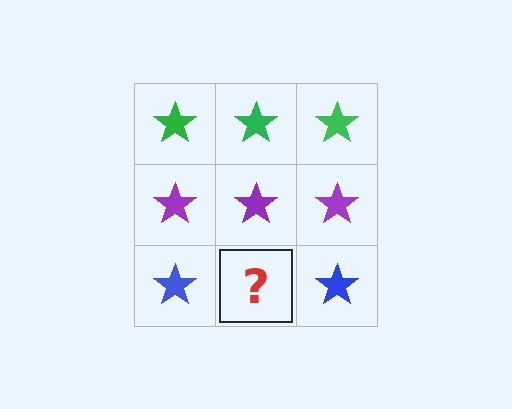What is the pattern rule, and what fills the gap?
The rule is that each row has a consistent color. The gap should be filled with a blue star.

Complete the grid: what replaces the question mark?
The question mark should be replaced with a blue star.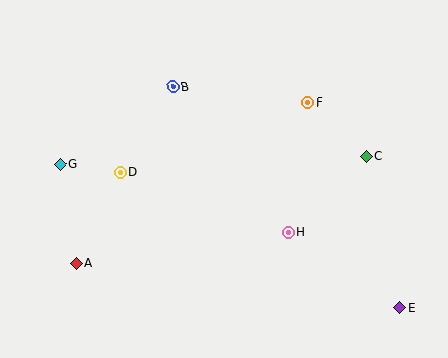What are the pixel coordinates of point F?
Point F is at (307, 102).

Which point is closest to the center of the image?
Point H at (288, 232) is closest to the center.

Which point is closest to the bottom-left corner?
Point A is closest to the bottom-left corner.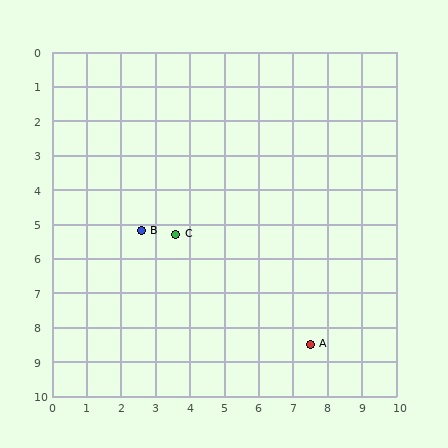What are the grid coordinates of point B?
Point B is at approximately (2.6, 5.2).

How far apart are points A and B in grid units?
Points A and B are about 5.9 grid units apart.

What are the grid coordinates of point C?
Point C is at approximately (3.6, 5.3).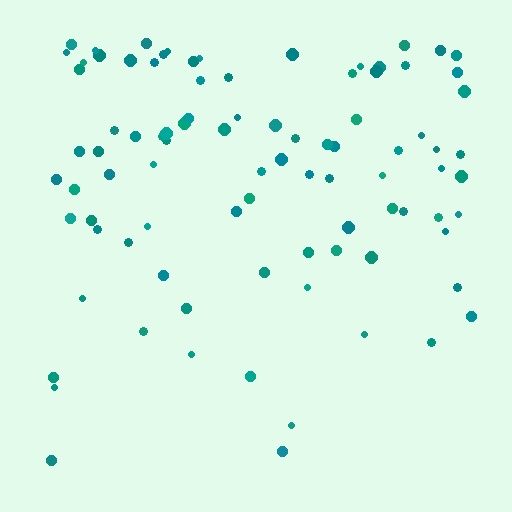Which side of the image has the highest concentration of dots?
The top.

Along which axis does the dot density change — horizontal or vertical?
Vertical.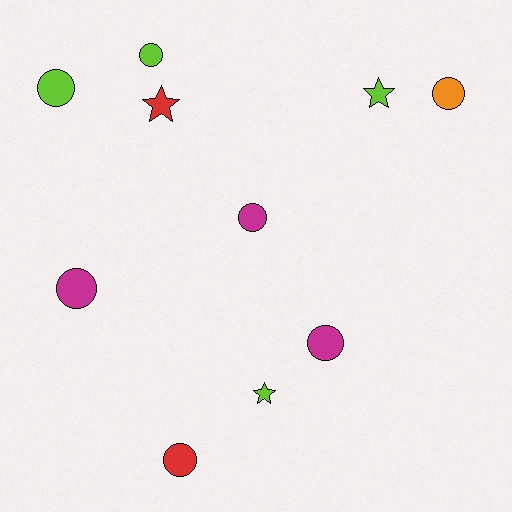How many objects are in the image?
There are 10 objects.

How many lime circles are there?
There are 2 lime circles.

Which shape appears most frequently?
Circle, with 7 objects.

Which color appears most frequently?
Lime, with 4 objects.